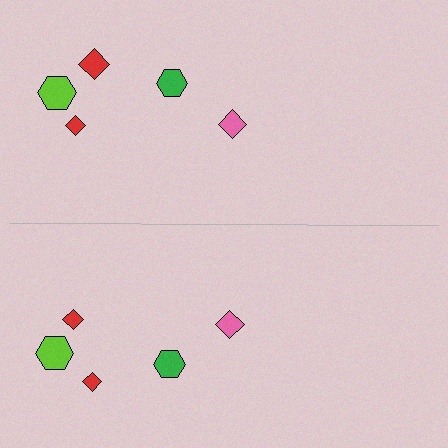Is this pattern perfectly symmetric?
No, the pattern is not perfectly symmetric. The red diamond on the bottom side has a different size than its mirror counterpart.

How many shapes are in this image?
There are 10 shapes in this image.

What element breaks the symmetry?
The red diamond on the bottom side has a different size than its mirror counterpart.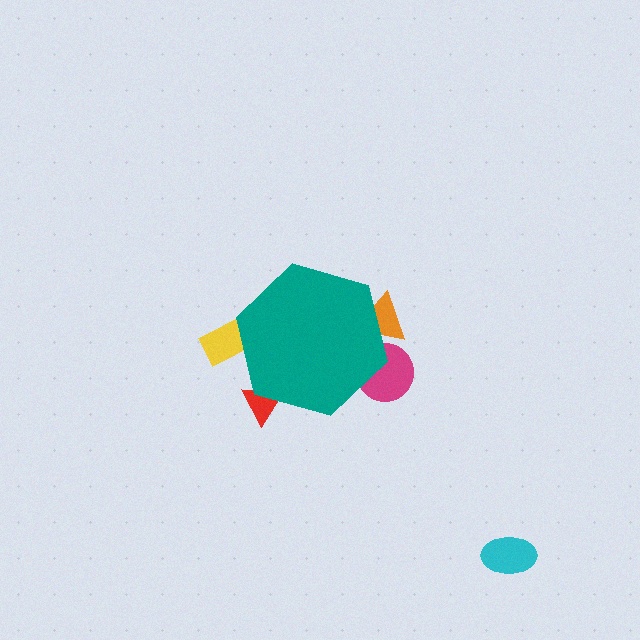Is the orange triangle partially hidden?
Yes, the orange triangle is partially hidden behind the teal hexagon.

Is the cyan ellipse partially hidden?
No, the cyan ellipse is fully visible.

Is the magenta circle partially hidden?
Yes, the magenta circle is partially hidden behind the teal hexagon.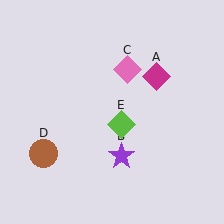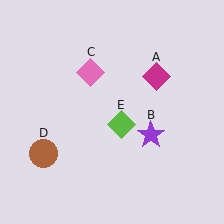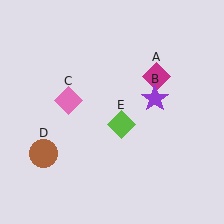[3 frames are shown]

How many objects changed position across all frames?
2 objects changed position: purple star (object B), pink diamond (object C).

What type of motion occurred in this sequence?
The purple star (object B), pink diamond (object C) rotated counterclockwise around the center of the scene.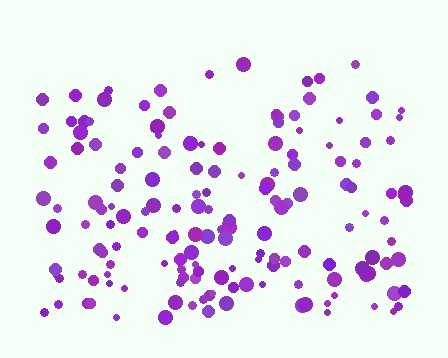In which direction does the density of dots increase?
From top to bottom, with the bottom side densest.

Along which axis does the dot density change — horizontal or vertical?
Vertical.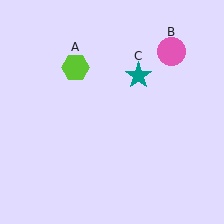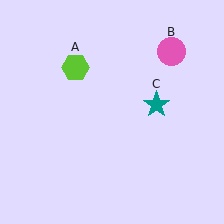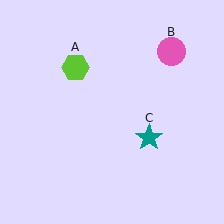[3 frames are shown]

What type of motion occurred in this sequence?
The teal star (object C) rotated clockwise around the center of the scene.